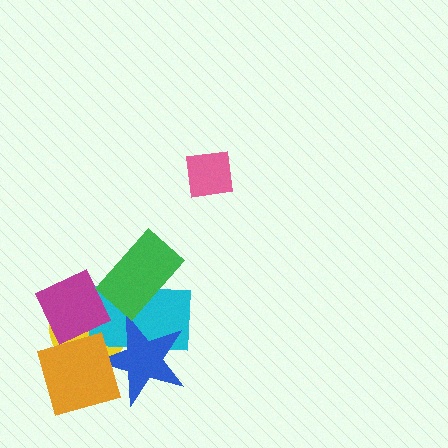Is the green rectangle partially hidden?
No, no other shape covers it.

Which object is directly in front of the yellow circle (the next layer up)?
The cyan rectangle is directly in front of the yellow circle.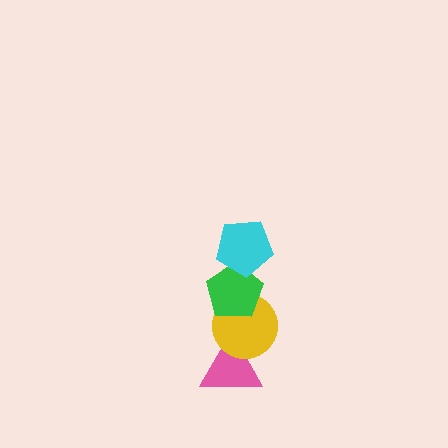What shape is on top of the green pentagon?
The cyan pentagon is on top of the green pentagon.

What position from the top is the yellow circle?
The yellow circle is 3rd from the top.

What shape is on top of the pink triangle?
The yellow circle is on top of the pink triangle.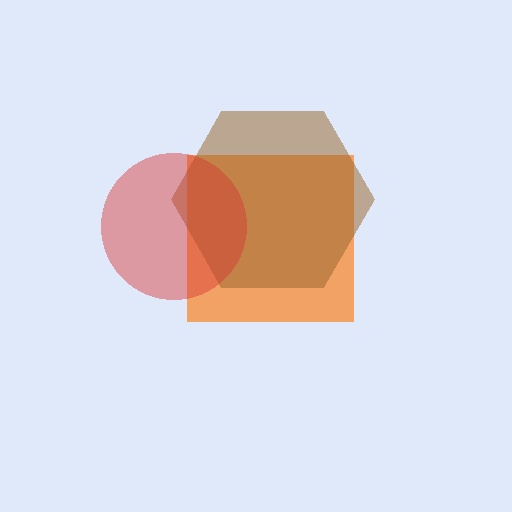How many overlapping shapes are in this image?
There are 3 overlapping shapes in the image.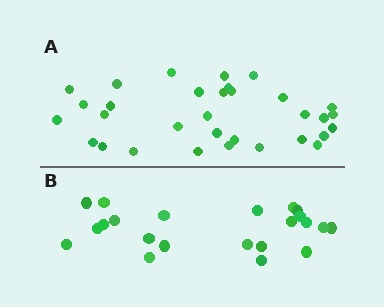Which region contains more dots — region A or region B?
Region A (the top region) has more dots.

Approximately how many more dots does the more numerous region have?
Region A has roughly 10 or so more dots than region B.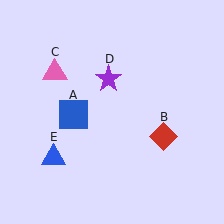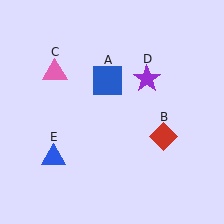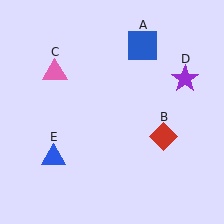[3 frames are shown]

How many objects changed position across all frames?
2 objects changed position: blue square (object A), purple star (object D).